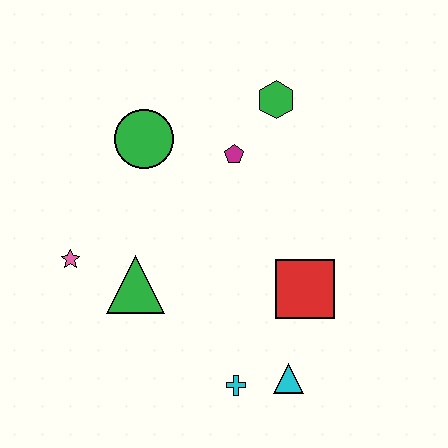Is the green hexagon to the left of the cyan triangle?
Yes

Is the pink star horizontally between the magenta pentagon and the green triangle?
No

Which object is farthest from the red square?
The pink star is farthest from the red square.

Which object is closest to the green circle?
The magenta pentagon is closest to the green circle.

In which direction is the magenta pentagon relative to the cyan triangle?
The magenta pentagon is above the cyan triangle.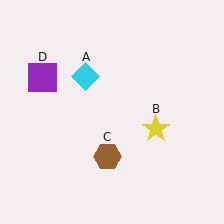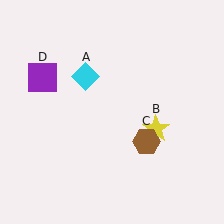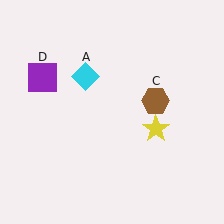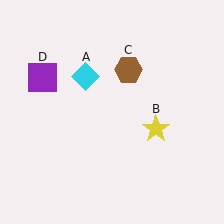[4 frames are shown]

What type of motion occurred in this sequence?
The brown hexagon (object C) rotated counterclockwise around the center of the scene.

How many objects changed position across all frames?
1 object changed position: brown hexagon (object C).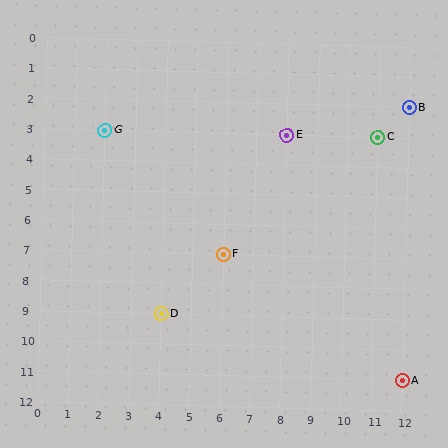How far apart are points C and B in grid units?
Points C and B are 1 column and 1 row apart (about 1.4 grid units diagonally).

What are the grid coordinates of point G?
Point G is at grid coordinates (2, 3).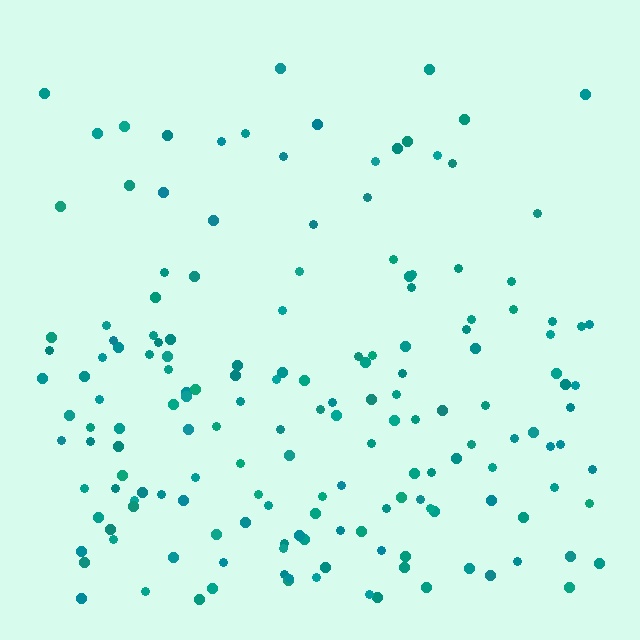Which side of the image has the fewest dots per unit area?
The top.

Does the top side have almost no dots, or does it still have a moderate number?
Still a moderate number, just noticeably fewer than the bottom.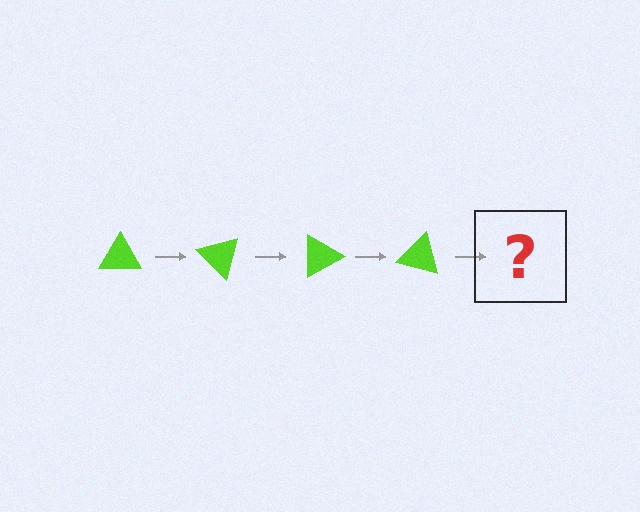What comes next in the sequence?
The next element should be a lime triangle rotated 180 degrees.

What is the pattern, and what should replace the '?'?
The pattern is that the triangle rotates 45 degrees each step. The '?' should be a lime triangle rotated 180 degrees.